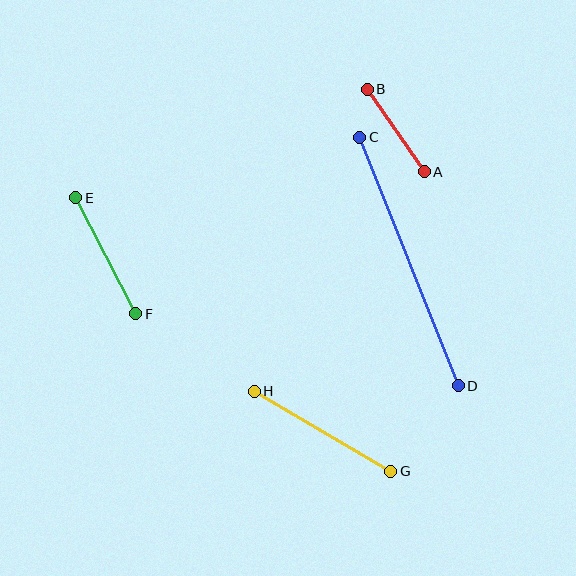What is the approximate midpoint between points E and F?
The midpoint is at approximately (106, 256) pixels.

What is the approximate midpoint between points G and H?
The midpoint is at approximately (322, 431) pixels.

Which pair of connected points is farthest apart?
Points C and D are farthest apart.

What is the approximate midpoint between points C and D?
The midpoint is at approximately (409, 262) pixels.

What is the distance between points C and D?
The distance is approximately 267 pixels.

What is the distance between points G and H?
The distance is approximately 158 pixels.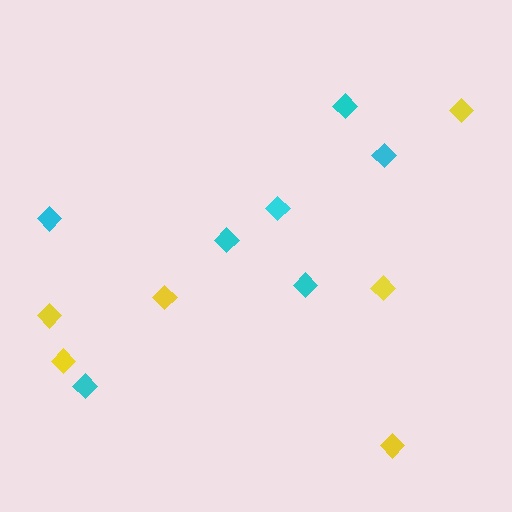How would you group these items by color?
There are 2 groups: one group of yellow diamonds (6) and one group of cyan diamonds (7).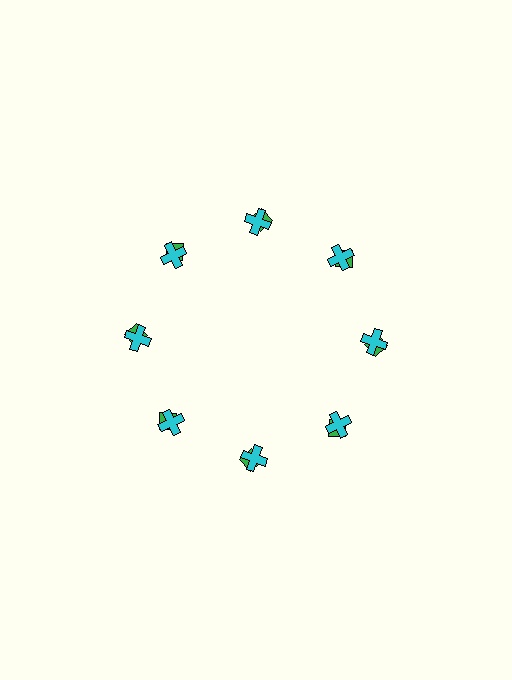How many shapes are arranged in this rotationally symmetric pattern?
There are 16 shapes, arranged in 8 groups of 2.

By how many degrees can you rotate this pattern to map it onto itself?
The pattern maps onto itself every 45 degrees of rotation.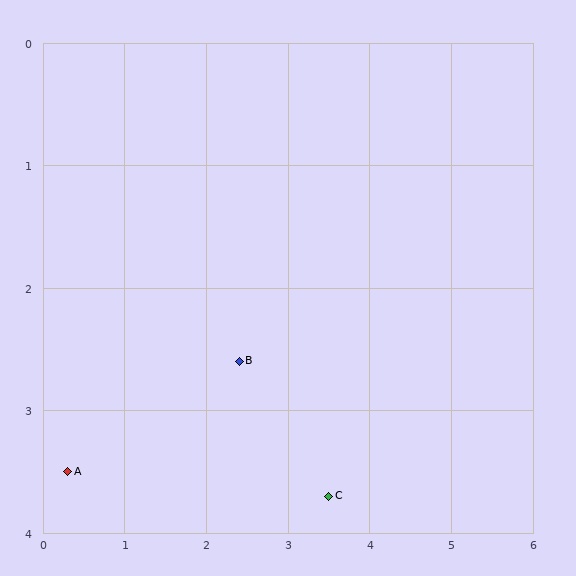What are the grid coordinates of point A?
Point A is at approximately (0.3, 3.5).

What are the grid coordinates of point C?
Point C is at approximately (3.5, 3.7).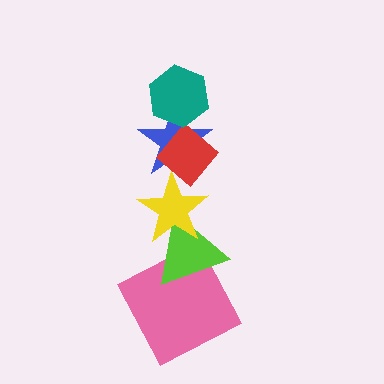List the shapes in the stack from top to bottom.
From top to bottom: the teal hexagon, the red diamond, the blue star, the yellow star, the lime triangle, the pink square.